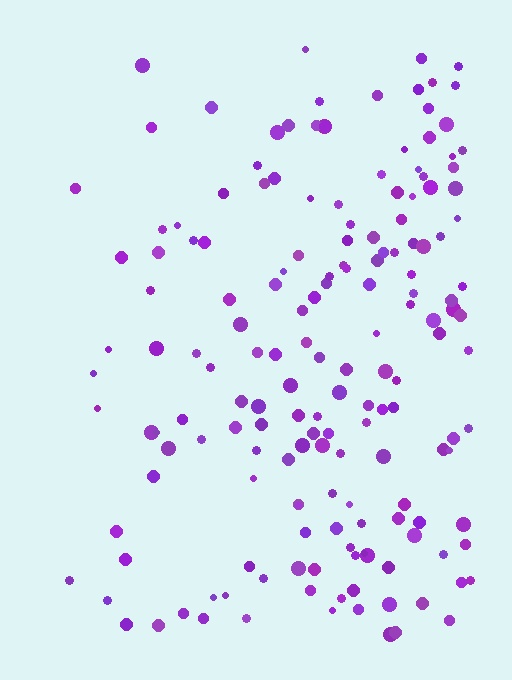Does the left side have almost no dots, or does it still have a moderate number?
Still a moderate number, just noticeably fewer than the right.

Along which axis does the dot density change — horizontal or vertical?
Horizontal.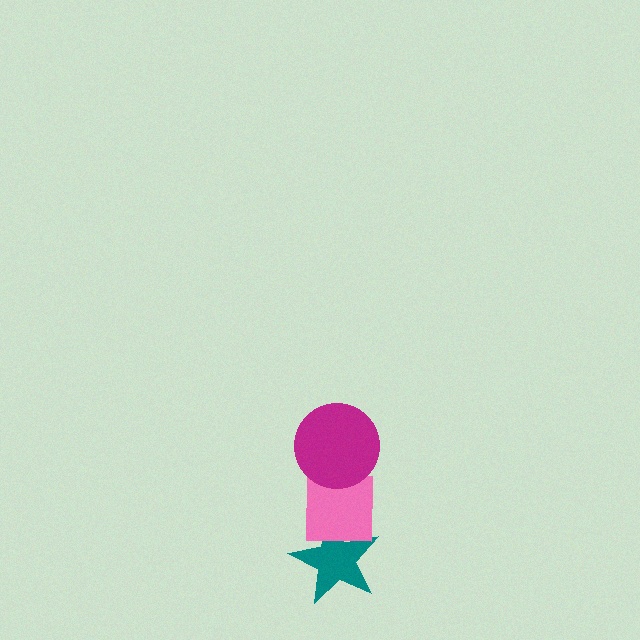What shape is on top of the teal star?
The pink square is on top of the teal star.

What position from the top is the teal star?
The teal star is 3rd from the top.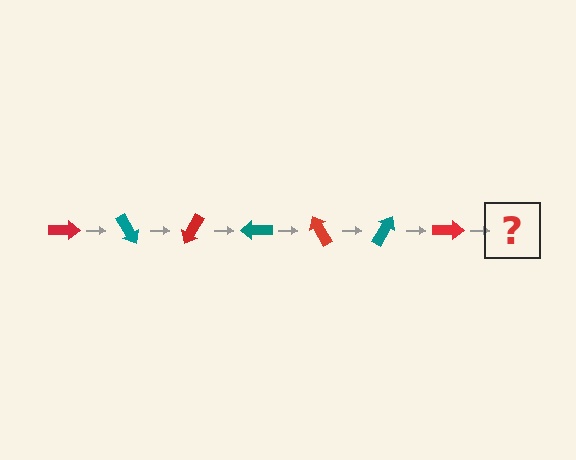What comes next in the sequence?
The next element should be a teal arrow, rotated 420 degrees from the start.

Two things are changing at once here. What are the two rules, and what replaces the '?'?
The two rules are that it rotates 60 degrees each step and the color cycles through red and teal. The '?' should be a teal arrow, rotated 420 degrees from the start.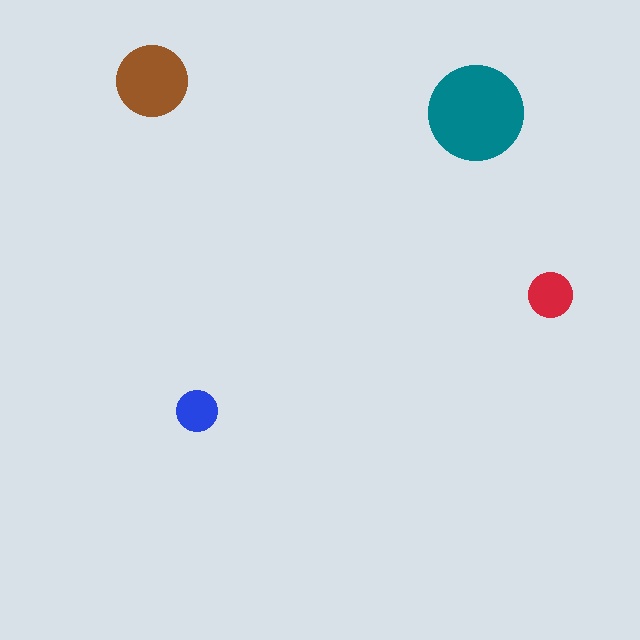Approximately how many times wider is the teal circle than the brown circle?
About 1.5 times wider.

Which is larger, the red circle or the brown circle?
The brown one.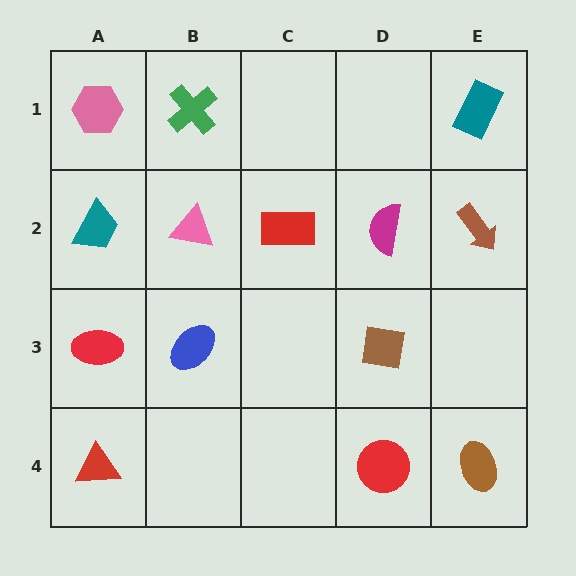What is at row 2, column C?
A red rectangle.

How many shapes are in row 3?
3 shapes.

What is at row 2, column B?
A pink triangle.